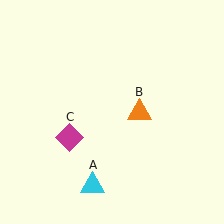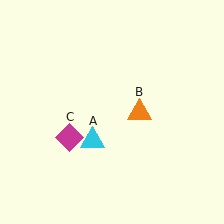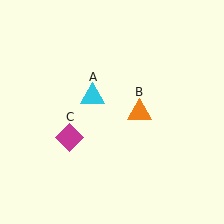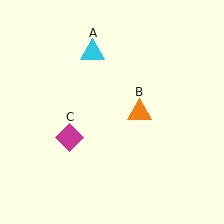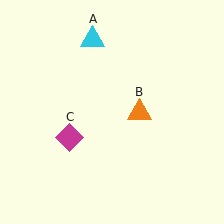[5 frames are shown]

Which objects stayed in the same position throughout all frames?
Orange triangle (object B) and magenta diamond (object C) remained stationary.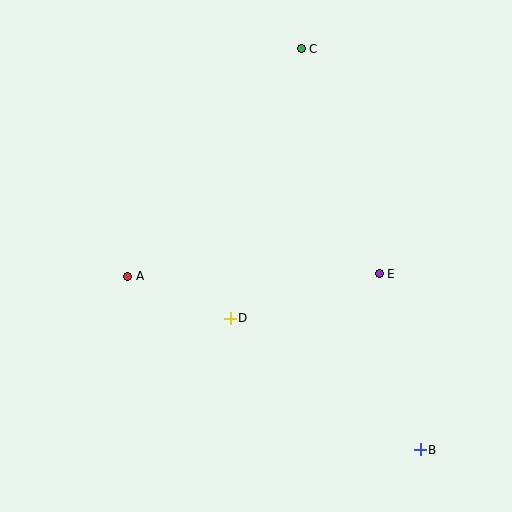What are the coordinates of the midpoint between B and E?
The midpoint between B and E is at (400, 362).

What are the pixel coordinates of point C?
Point C is at (301, 49).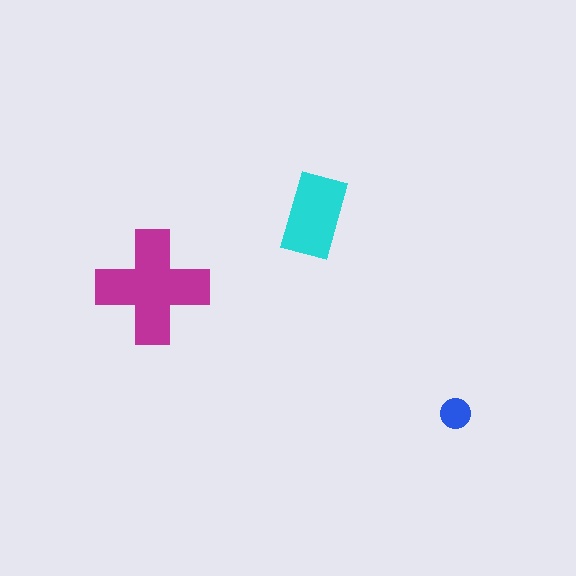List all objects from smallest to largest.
The blue circle, the cyan rectangle, the magenta cross.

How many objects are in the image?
There are 3 objects in the image.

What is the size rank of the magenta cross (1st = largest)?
1st.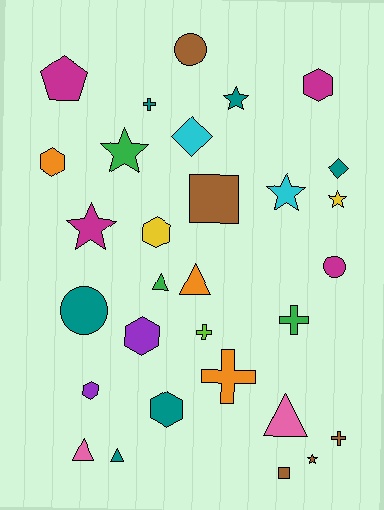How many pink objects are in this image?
There are 2 pink objects.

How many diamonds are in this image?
There are 2 diamonds.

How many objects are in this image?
There are 30 objects.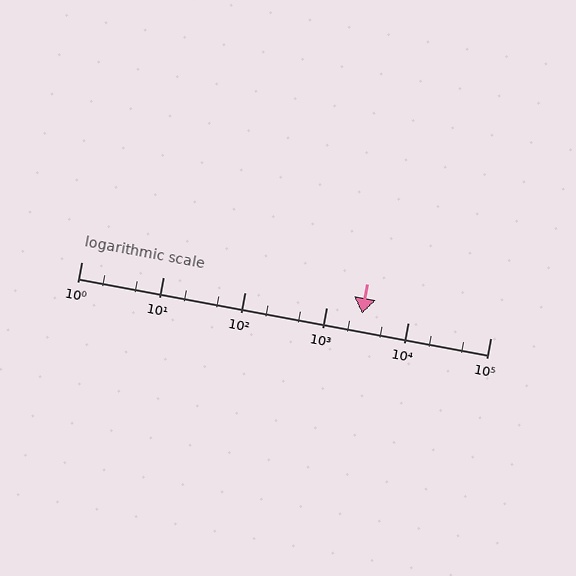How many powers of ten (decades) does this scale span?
The scale spans 5 decades, from 1 to 100000.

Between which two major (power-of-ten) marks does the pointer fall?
The pointer is between 1000 and 10000.